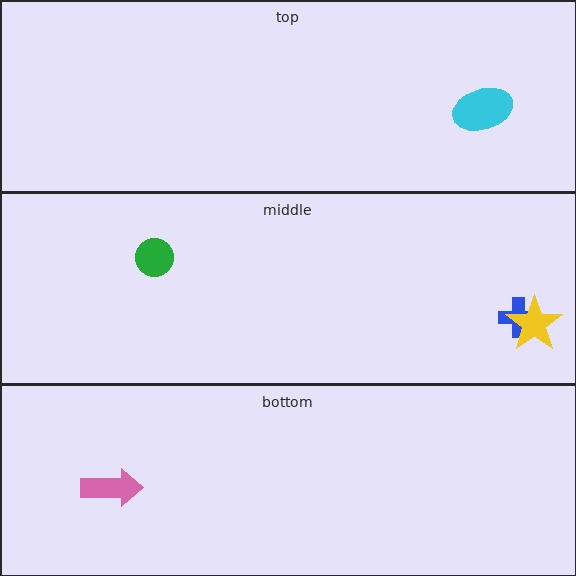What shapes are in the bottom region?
The pink arrow.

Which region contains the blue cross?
The middle region.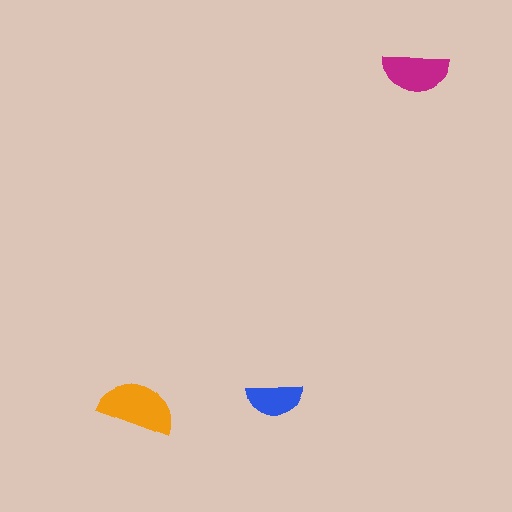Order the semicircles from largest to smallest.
the orange one, the magenta one, the blue one.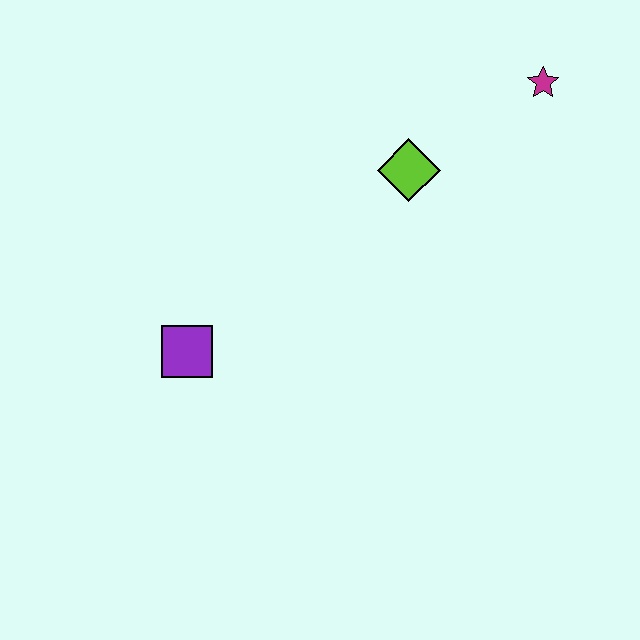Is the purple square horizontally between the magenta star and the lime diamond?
No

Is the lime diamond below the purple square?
No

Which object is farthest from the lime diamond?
The purple square is farthest from the lime diamond.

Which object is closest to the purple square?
The lime diamond is closest to the purple square.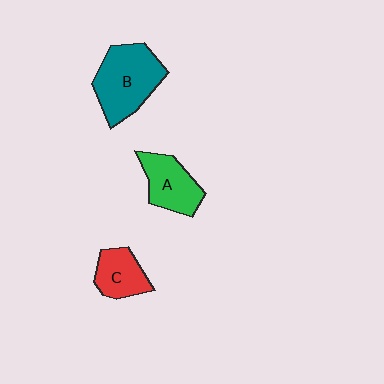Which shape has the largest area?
Shape B (teal).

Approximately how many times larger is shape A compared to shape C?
Approximately 1.2 times.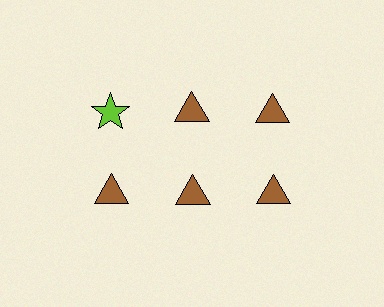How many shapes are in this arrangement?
There are 6 shapes arranged in a grid pattern.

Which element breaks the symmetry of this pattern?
The lime star in the top row, leftmost column breaks the symmetry. All other shapes are brown triangles.